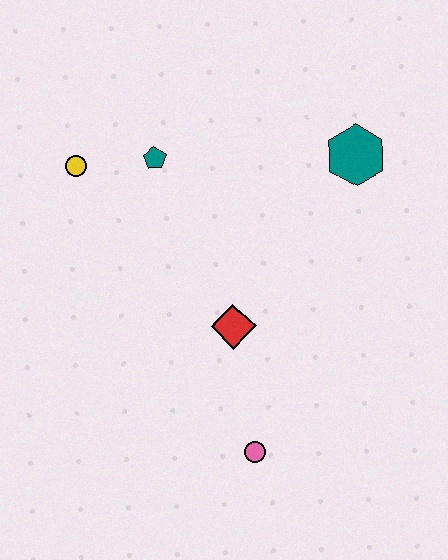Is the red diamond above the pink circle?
Yes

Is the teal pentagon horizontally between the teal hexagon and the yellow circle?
Yes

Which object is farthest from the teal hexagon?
The pink circle is farthest from the teal hexagon.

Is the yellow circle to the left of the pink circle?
Yes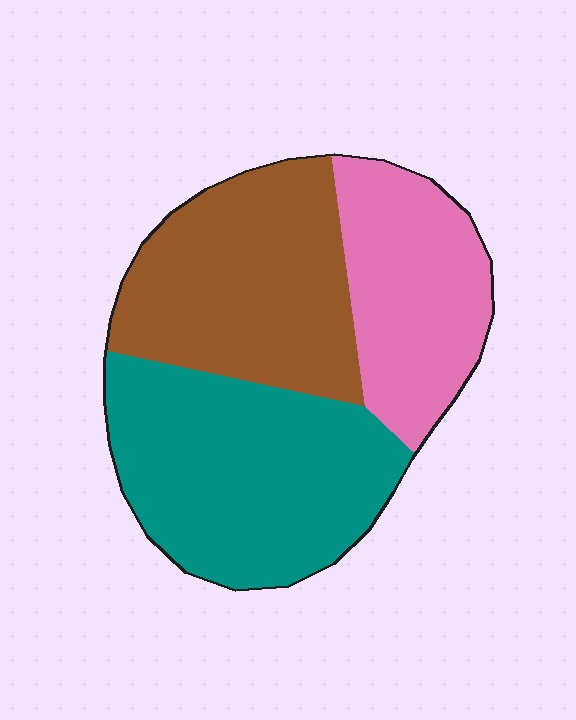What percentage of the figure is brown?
Brown takes up about one third (1/3) of the figure.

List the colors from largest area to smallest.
From largest to smallest: teal, brown, pink.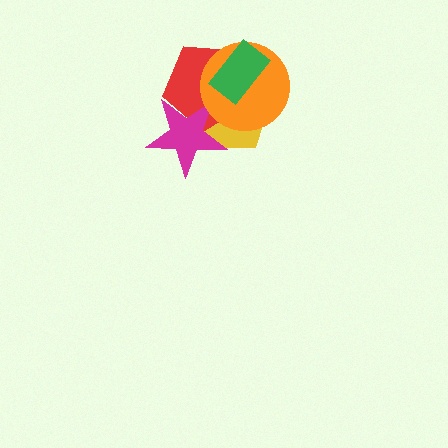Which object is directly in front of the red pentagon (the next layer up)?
The magenta star is directly in front of the red pentagon.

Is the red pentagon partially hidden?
Yes, it is partially covered by another shape.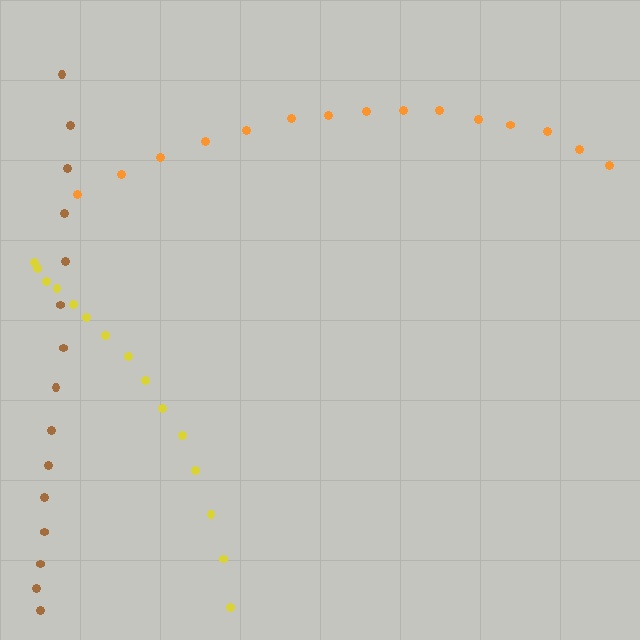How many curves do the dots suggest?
There are 3 distinct paths.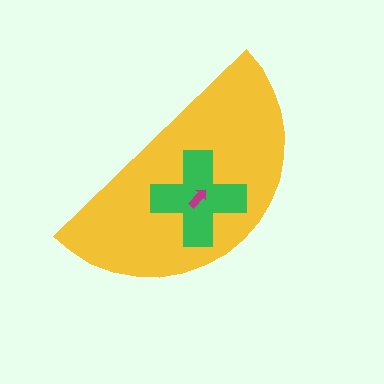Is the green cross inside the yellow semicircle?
Yes.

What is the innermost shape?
The magenta arrow.